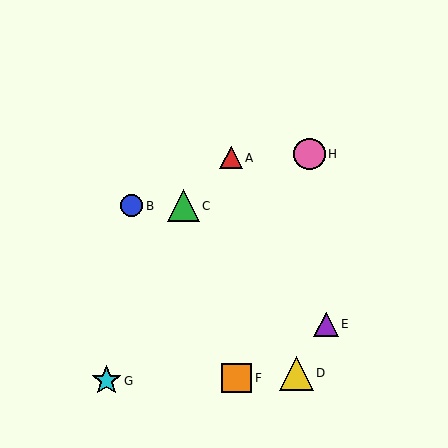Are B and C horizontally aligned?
Yes, both are at y≈206.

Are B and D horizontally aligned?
No, B is at y≈206 and D is at y≈373.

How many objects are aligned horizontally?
2 objects (B, C) are aligned horizontally.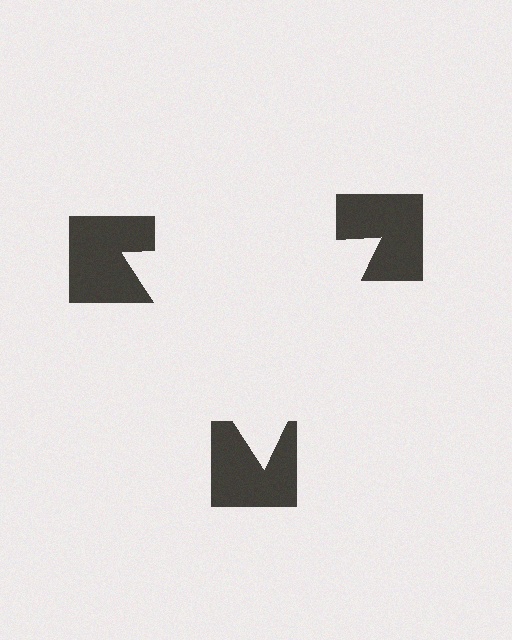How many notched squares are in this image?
There are 3 — one at each vertex of the illusory triangle.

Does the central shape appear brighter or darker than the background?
It typically appears slightly brighter than the background, even though no actual brightness change is drawn.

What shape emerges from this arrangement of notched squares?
An illusory triangle — its edges are inferred from the aligned wedge cuts in the notched squares, not physically drawn.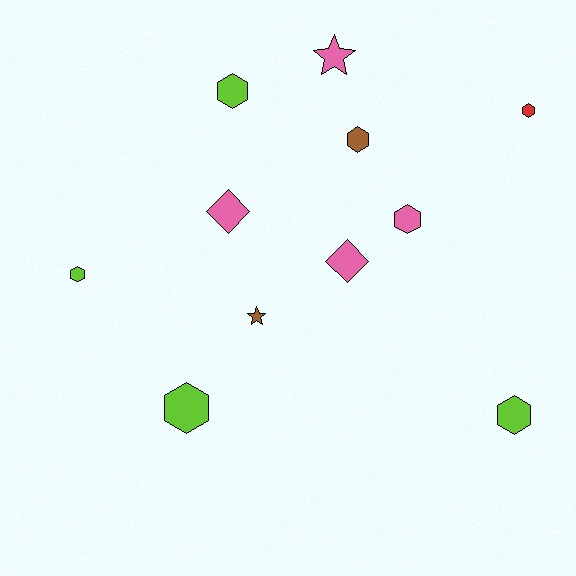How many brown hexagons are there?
There is 1 brown hexagon.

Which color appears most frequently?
Lime, with 4 objects.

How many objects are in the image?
There are 11 objects.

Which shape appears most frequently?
Hexagon, with 7 objects.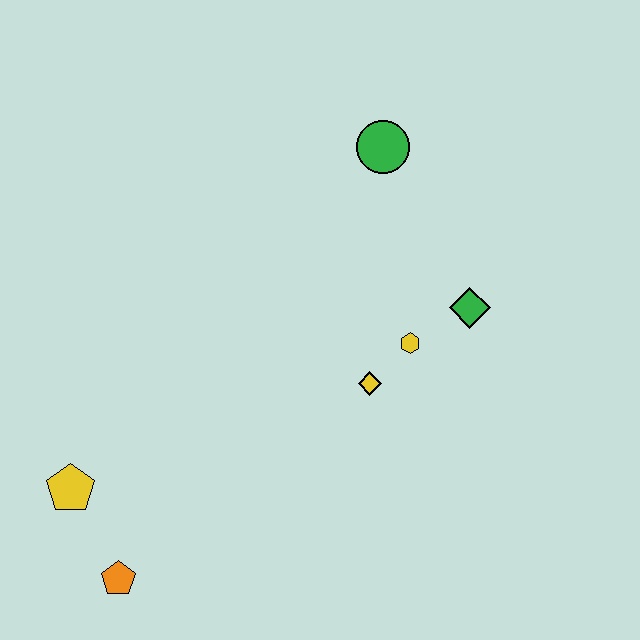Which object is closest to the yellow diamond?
The yellow hexagon is closest to the yellow diamond.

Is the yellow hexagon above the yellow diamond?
Yes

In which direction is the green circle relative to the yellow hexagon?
The green circle is above the yellow hexagon.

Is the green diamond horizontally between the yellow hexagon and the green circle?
No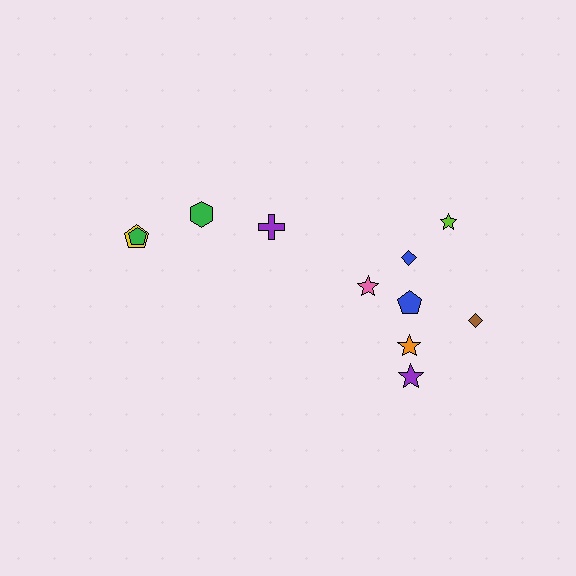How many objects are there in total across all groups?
There are 11 objects.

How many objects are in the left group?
There are 4 objects.